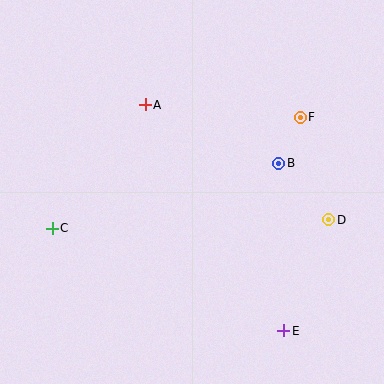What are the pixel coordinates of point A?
Point A is at (145, 105).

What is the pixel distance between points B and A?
The distance between B and A is 146 pixels.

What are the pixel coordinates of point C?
Point C is at (52, 228).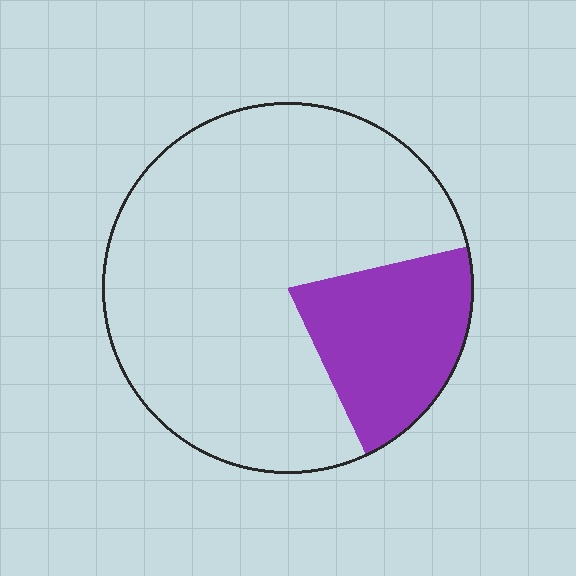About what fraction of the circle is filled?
About one fifth (1/5).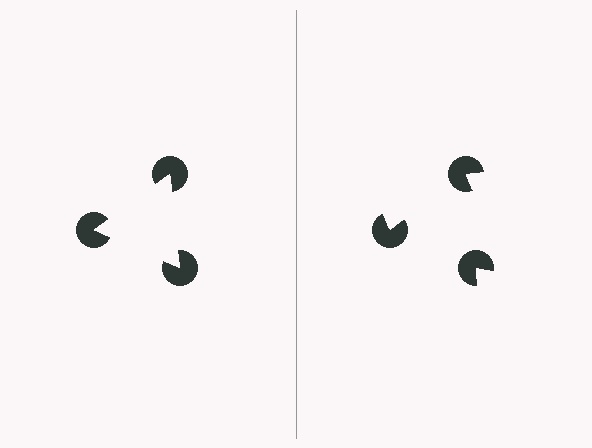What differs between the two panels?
The pac-man discs are positioned identically on both sides; only the wedge orientations differ. On the left they align to a triangle; on the right they are misaligned.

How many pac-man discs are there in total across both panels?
6 — 3 on each side.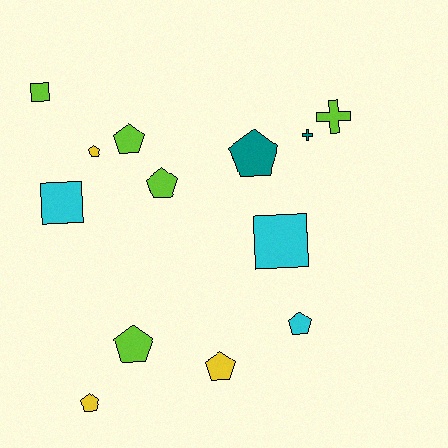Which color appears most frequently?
Lime, with 5 objects.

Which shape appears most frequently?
Pentagon, with 8 objects.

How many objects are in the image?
There are 13 objects.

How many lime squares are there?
There is 1 lime square.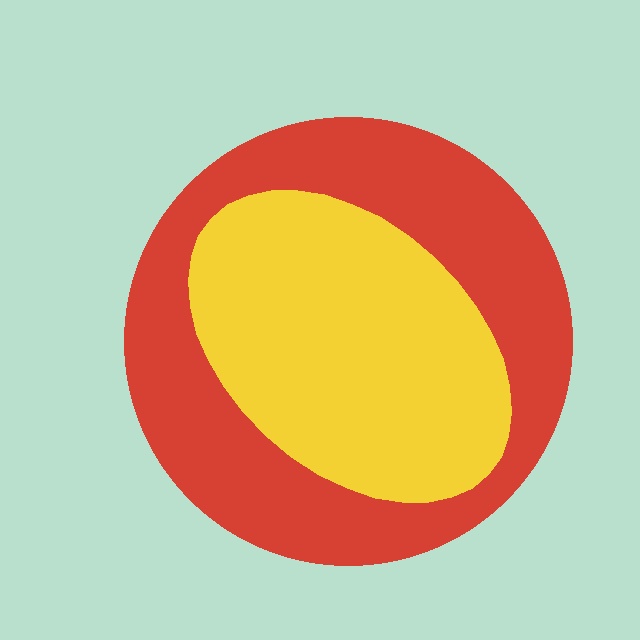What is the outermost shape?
The red circle.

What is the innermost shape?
The yellow ellipse.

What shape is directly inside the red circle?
The yellow ellipse.